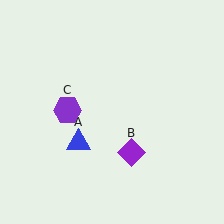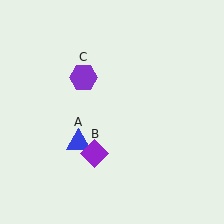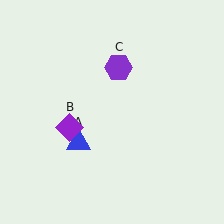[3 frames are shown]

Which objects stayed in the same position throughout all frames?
Blue triangle (object A) remained stationary.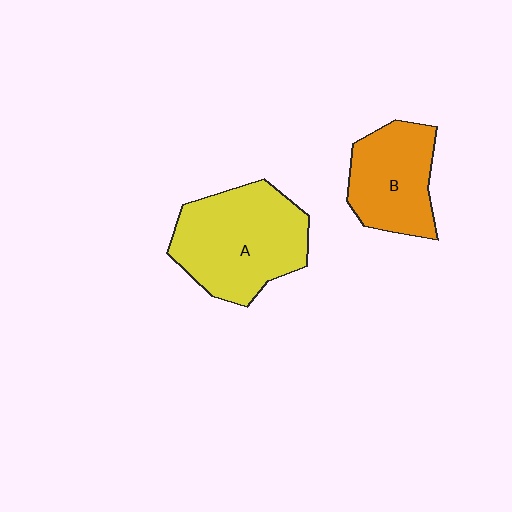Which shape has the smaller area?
Shape B (orange).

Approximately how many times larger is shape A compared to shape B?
Approximately 1.4 times.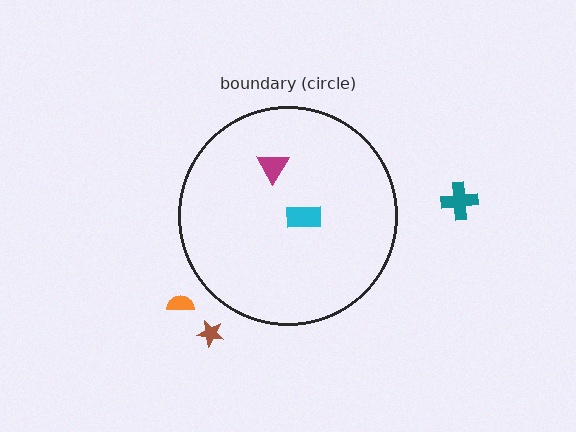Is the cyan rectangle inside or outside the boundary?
Inside.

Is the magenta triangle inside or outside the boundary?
Inside.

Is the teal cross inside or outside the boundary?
Outside.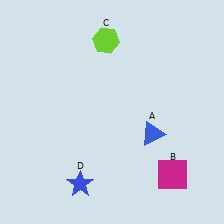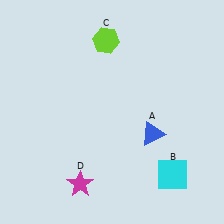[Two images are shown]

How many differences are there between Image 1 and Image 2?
There are 2 differences between the two images.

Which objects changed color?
B changed from magenta to cyan. D changed from blue to magenta.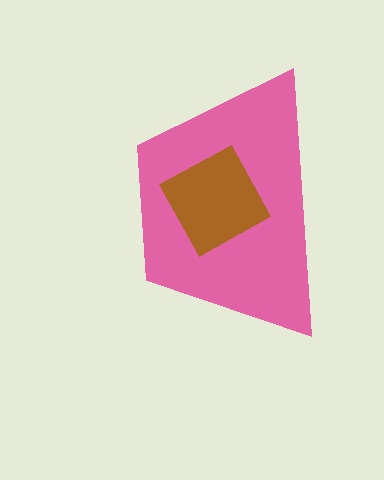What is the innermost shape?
The brown diamond.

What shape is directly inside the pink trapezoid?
The brown diamond.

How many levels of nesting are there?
2.